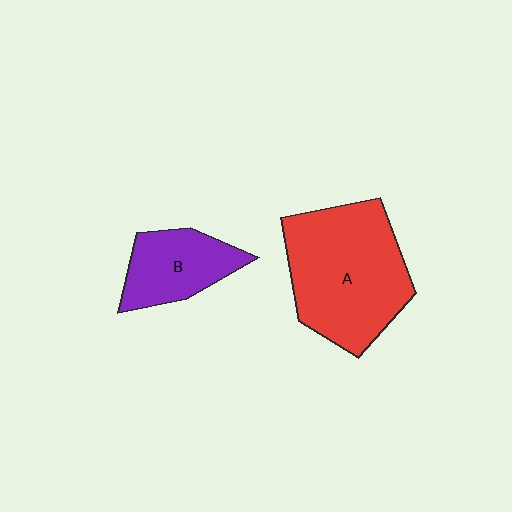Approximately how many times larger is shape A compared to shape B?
Approximately 2.1 times.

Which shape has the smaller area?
Shape B (purple).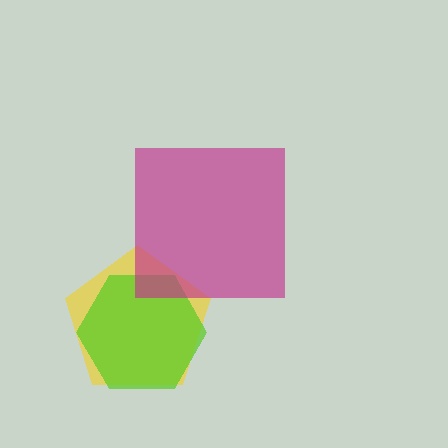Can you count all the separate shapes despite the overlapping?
Yes, there are 3 separate shapes.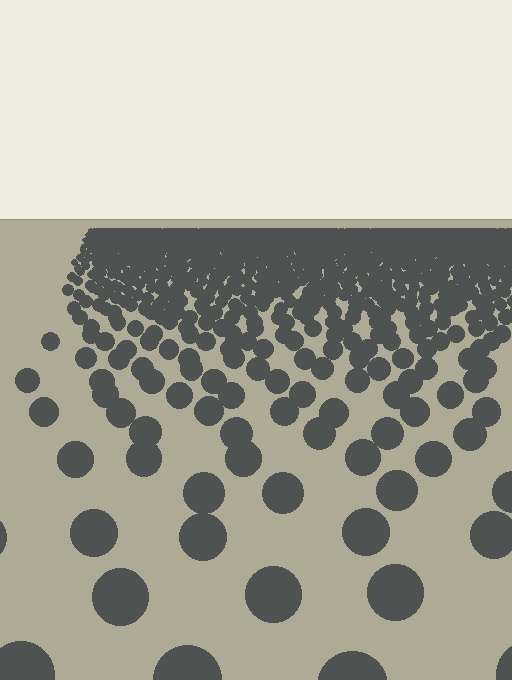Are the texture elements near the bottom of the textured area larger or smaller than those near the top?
Larger. Near the bottom, elements are closer to the viewer and appear at a bigger on-screen size.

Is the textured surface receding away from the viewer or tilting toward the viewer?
The surface is receding away from the viewer. Texture elements get smaller and denser toward the top.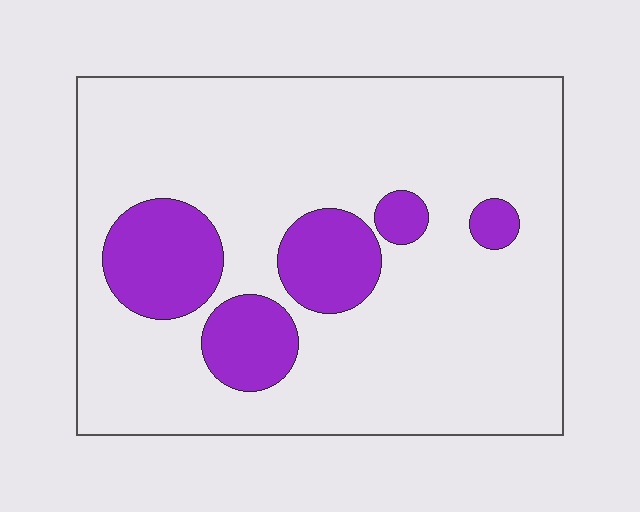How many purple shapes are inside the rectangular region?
5.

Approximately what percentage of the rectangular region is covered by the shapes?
Approximately 20%.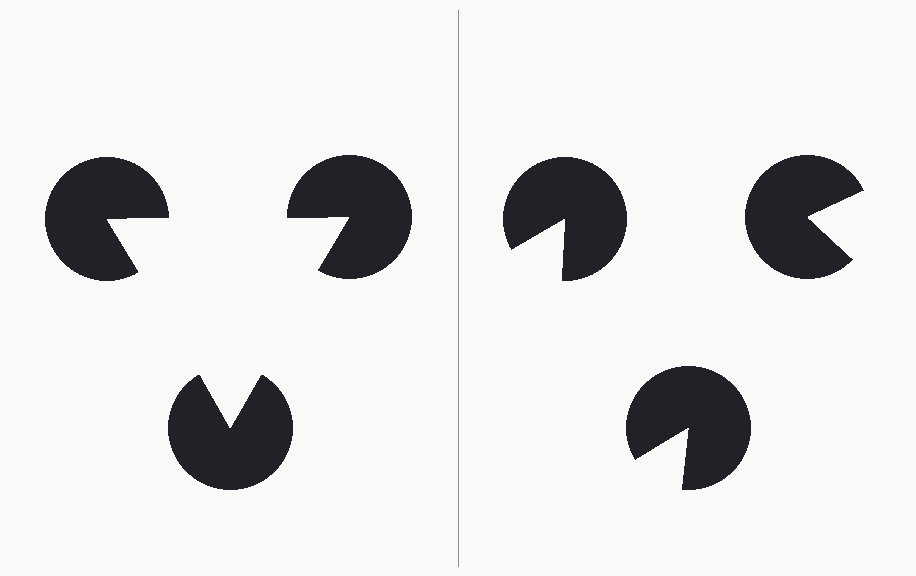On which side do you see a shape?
An illusory triangle appears on the left side. On the right side the wedge cuts are rotated, so no coherent shape forms.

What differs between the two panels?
The pac-man discs are positioned identically on both sides; only the wedge orientations differ. On the left they align to a triangle; on the right they are misaligned.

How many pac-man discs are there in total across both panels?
6 — 3 on each side.